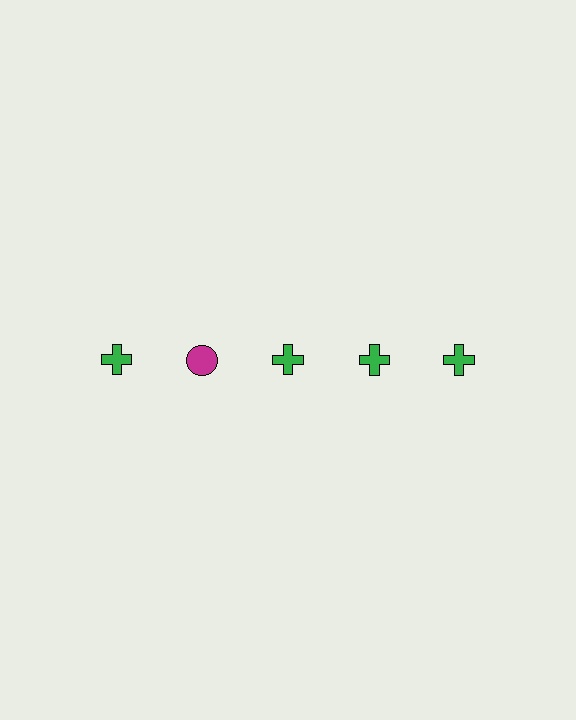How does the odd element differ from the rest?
It differs in both color (magenta instead of green) and shape (circle instead of cross).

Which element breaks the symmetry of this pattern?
The magenta circle in the top row, second from left column breaks the symmetry. All other shapes are green crosses.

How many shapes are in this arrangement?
There are 5 shapes arranged in a grid pattern.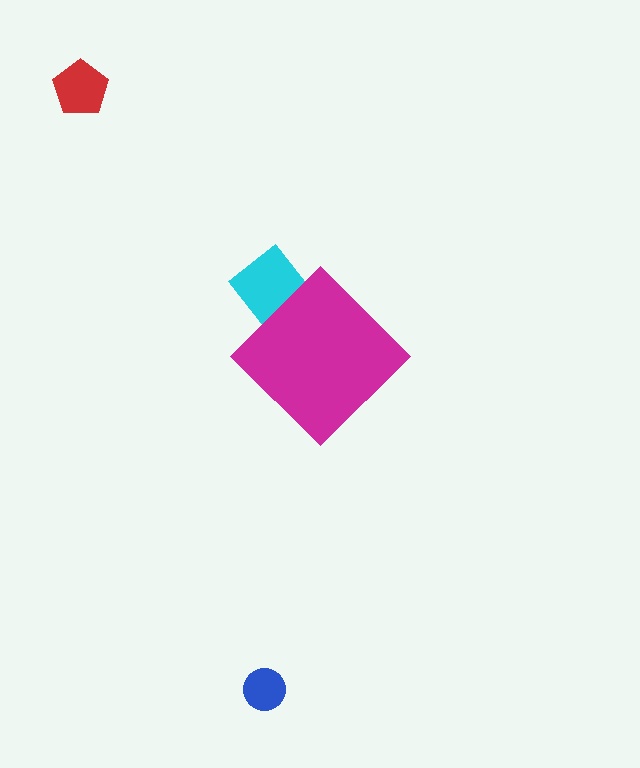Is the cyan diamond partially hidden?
Yes, the cyan diamond is partially hidden behind the magenta diamond.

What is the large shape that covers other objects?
A magenta diamond.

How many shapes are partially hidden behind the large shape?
1 shape is partially hidden.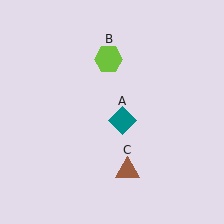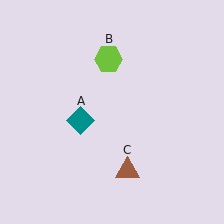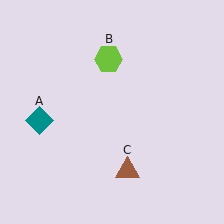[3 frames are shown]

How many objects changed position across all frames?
1 object changed position: teal diamond (object A).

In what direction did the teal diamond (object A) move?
The teal diamond (object A) moved left.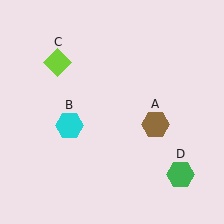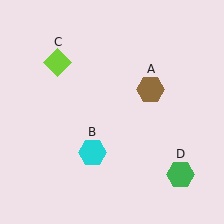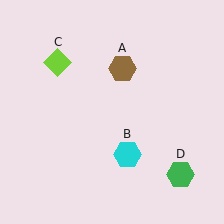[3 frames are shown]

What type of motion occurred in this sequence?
The brown hexagon (object A), cyan hexagon (object B) rotated counterclockwise around the center of the scene.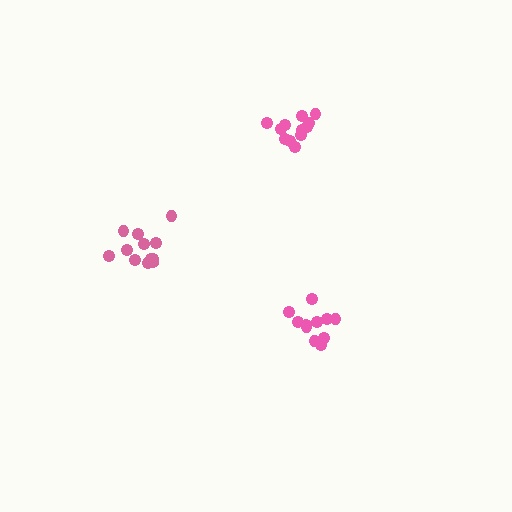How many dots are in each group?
Group 1: 11 dots, Group 2: 12 dots, Group 3: 12 dots (35 total).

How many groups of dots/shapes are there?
There are 3 groups.